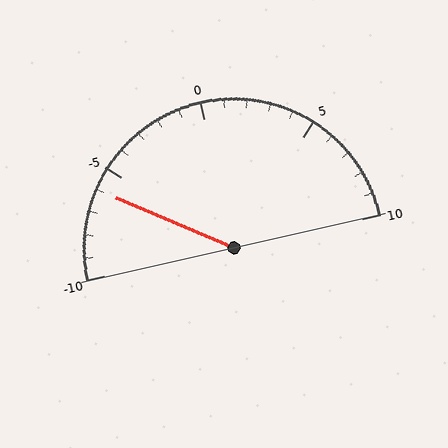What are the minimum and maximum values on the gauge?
The gauge ranges from -10 to 10.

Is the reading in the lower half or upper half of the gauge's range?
The reading is in the lower half of the range (-10 to 10).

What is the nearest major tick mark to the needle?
The nearest major tick mark is -5.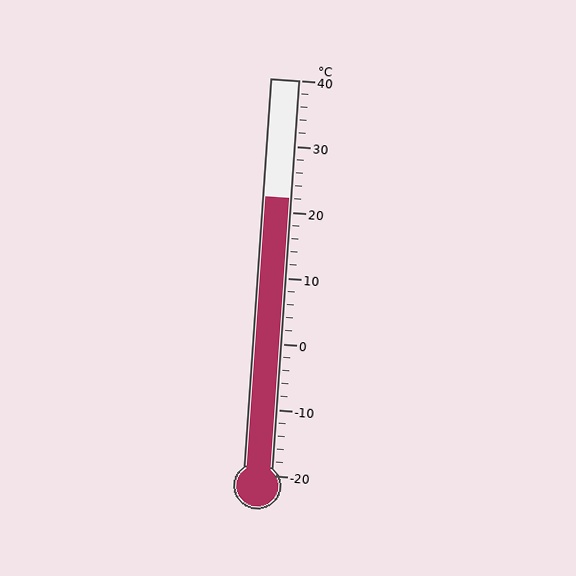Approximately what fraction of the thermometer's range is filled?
The thermometer is filled to approximately 70% of its range.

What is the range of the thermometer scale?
The thermometer scale ranges from -20°C to 40°C.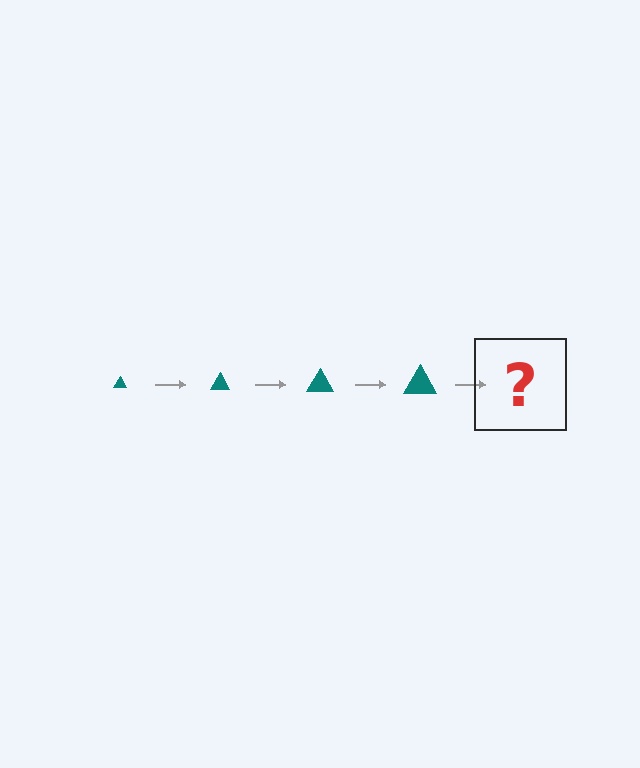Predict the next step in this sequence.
The next step is a teal triangle, larger than the previous one.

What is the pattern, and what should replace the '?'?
The pattern is that the triangle gets progressively larger each step. The '?' should be a teal triangle, larger than the previous one.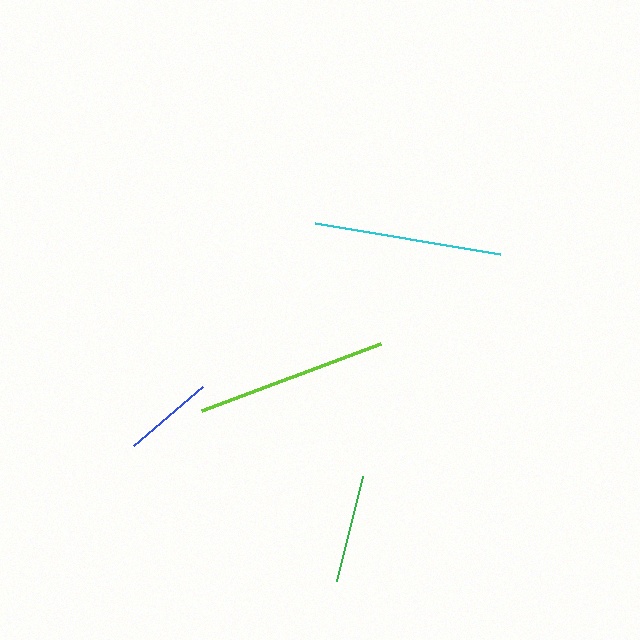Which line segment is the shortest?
The blue line is the shortest at approximately 90 pixels.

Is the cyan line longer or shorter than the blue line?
The cyan line is longer than the blue line.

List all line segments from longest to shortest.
From longest to shortest: lime, cyan, green, blue.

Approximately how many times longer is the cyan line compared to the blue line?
The cyan line is approximately 2.1 times the length of the blue line.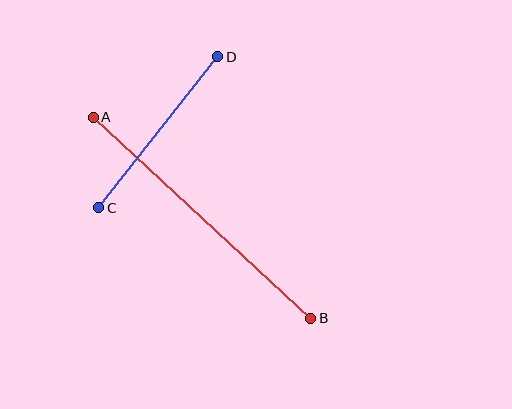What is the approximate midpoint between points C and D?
The midpoint is at approximately (158, 132) pixels.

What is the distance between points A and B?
The distance is approximately 296 pixels.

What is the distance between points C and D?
The distance is approximately 192 pixels.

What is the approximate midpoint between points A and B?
The midpoint is at approximately (202, 218) pixels.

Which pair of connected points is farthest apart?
Points A and B are farthest apart.